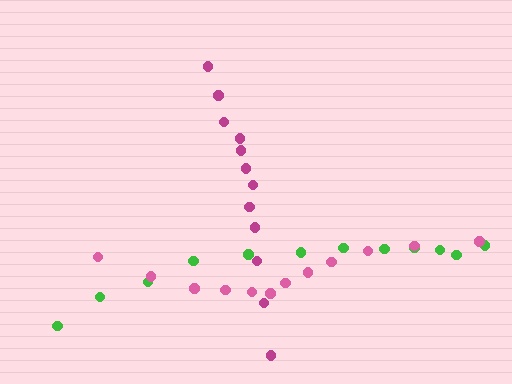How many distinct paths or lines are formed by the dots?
There are 3 distinct paths.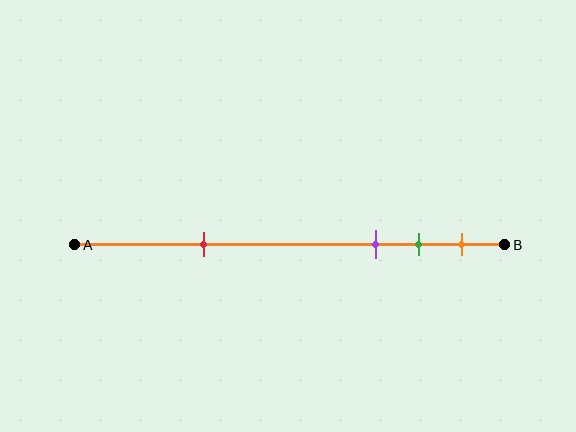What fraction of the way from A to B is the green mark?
The green mark is approximately 80% (0.8) of the way from A to B.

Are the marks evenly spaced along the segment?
No, the marks are not evenly spaced.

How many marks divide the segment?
There are 4 marks dividing the segment.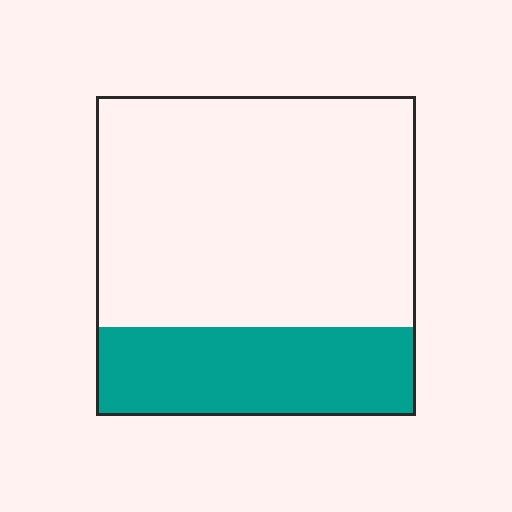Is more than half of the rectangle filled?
No.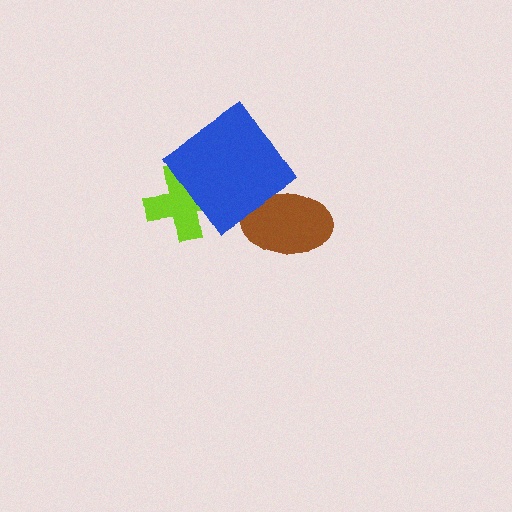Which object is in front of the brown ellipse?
The blue diamond is in front of the brown ellipse.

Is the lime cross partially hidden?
Yes, it is partially covered by another shape.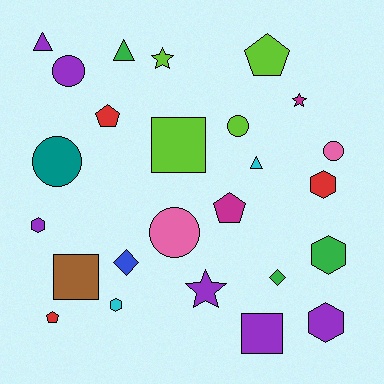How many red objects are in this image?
There are 3 red objects.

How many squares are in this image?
There are 3 squares.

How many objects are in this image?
There are 25 objects.